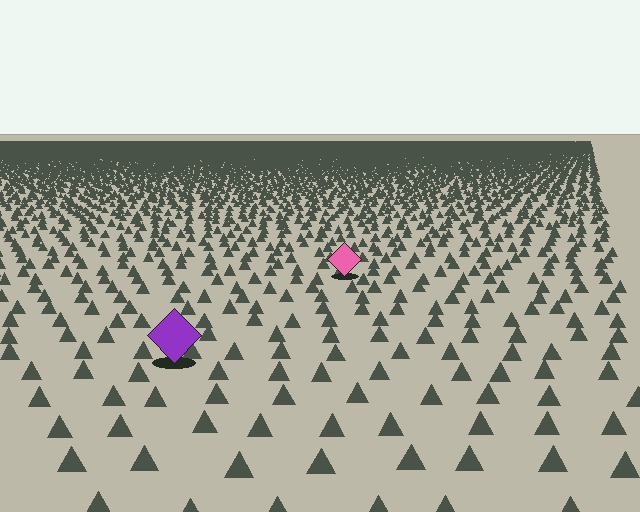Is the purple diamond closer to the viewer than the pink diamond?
Yes. The purple diamond is closer — you can tell from the texture gradient: the ground texture is coarser near it.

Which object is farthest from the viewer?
The pink diamond is farthest from the viewer. It appears smaller and the ground texture around it is denser.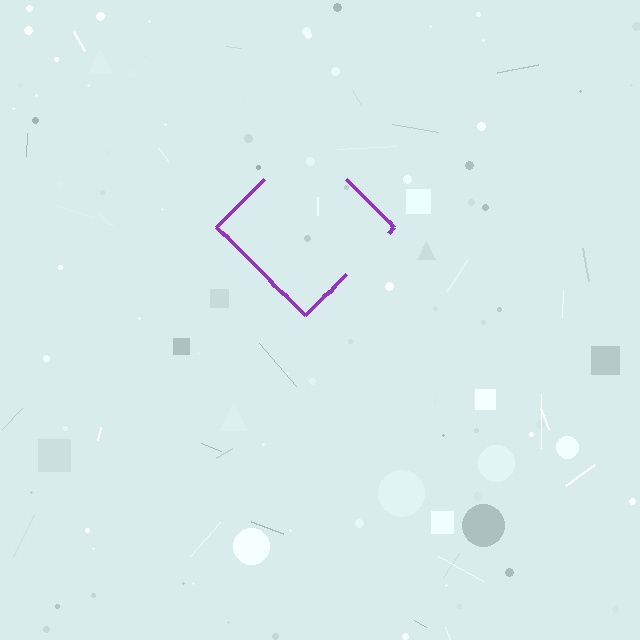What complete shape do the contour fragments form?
The contour fragments form a diamond.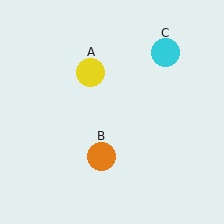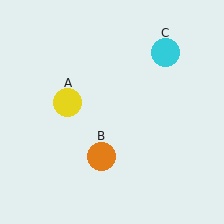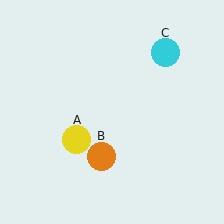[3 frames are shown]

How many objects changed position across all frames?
1 object changed position: yellow circle (object A).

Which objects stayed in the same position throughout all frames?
Orange circle (object B) and cyan circle (object C) remained stationary.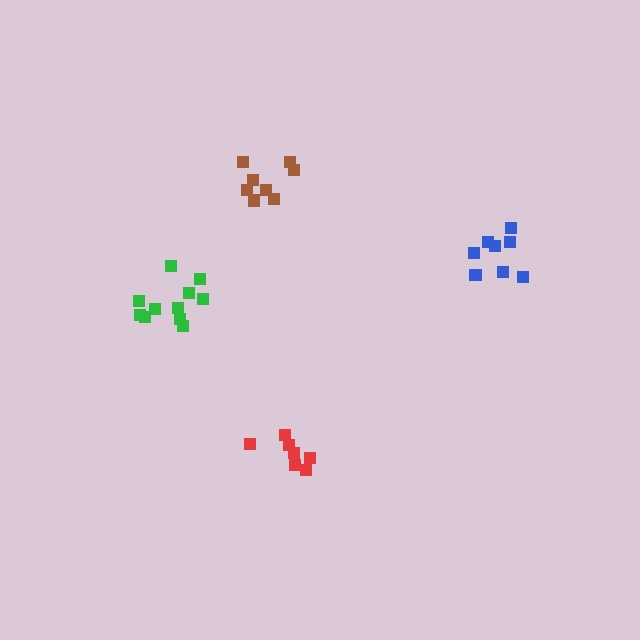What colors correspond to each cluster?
The clusters are colored: green, blue, brown, red.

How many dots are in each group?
Group 1: 11 dots, Group 2: 8 dots, Group 3: 8 dots, Group 4: 7 dots (34 total).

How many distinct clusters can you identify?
There are 4 distinct clusters.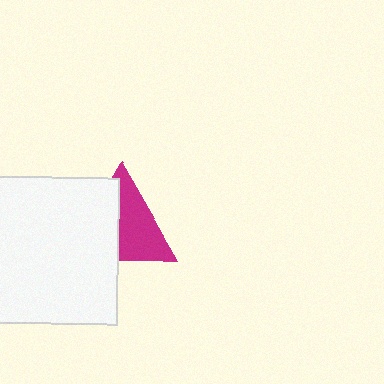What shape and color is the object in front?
The object in front is a white square.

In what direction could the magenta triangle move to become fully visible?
The magenta triangle could move right. That would shift it out from behind the white square entirely.